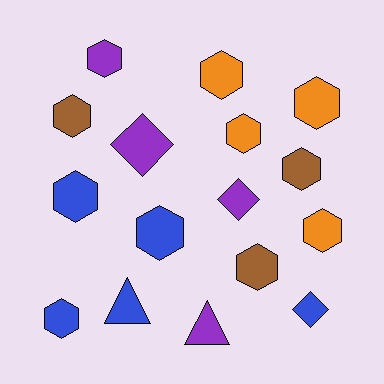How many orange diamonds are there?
There are no orange diamonds.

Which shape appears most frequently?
Hexagon, with 11 objects.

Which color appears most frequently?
Blue, with 5 objects.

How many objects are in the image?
There are 16 objects.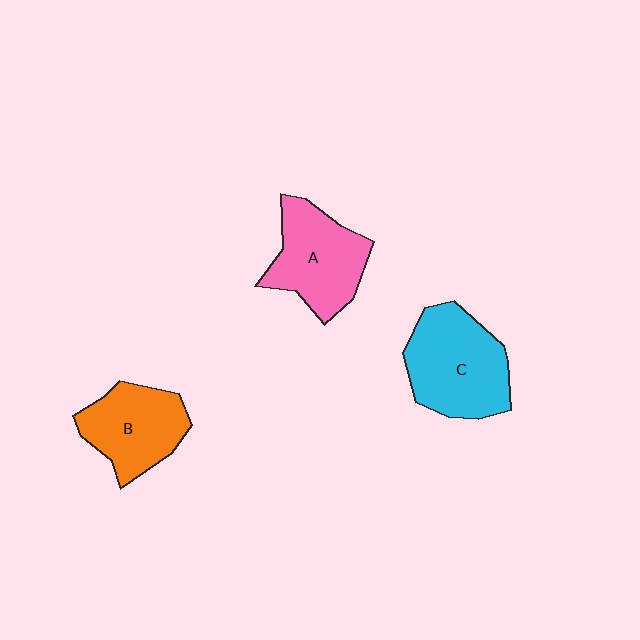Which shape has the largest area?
Shape C (cyan).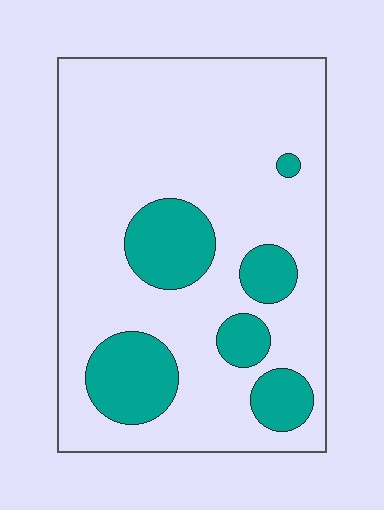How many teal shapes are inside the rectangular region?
6.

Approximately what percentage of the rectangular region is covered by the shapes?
Approximately 20%.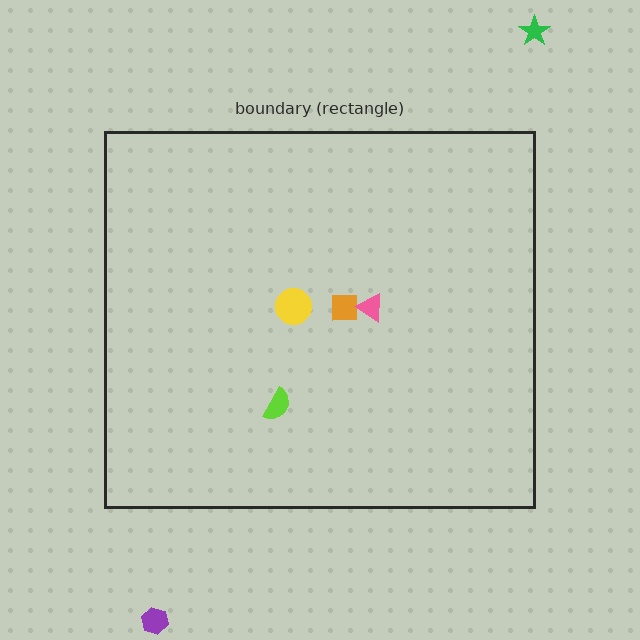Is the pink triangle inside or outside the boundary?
Inside.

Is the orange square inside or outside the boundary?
Inside.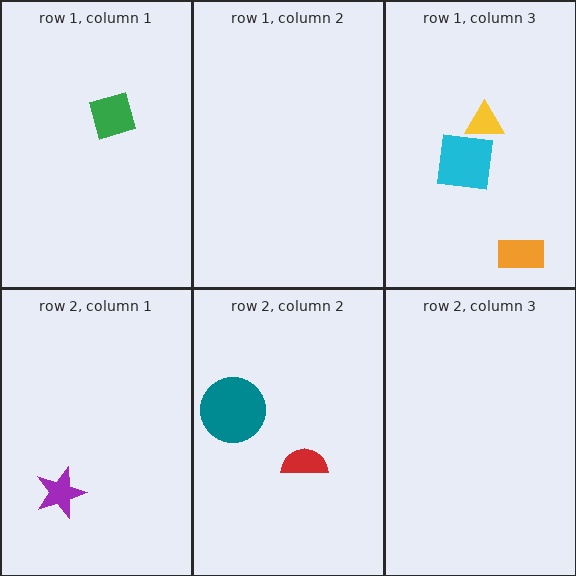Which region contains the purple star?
The row 2, column 1 region.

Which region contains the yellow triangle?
The row 1, column 3 region.